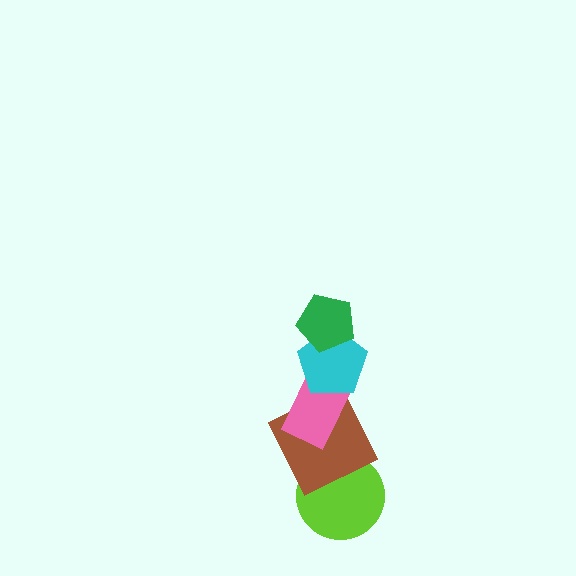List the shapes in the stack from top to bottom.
From top to bottom: the green pentagon, the cyan pentagon, the pink rectangle, the brown square, the lime circle.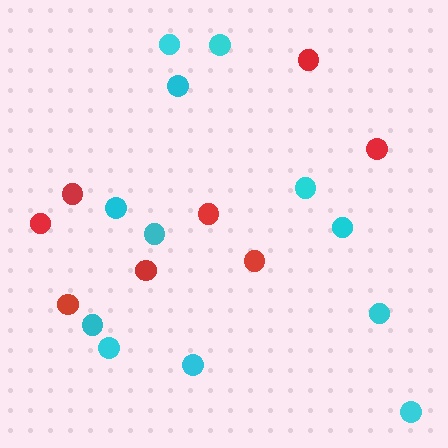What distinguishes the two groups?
There are 2 groups: one group of red circles (8) and one group of cyan circles (12).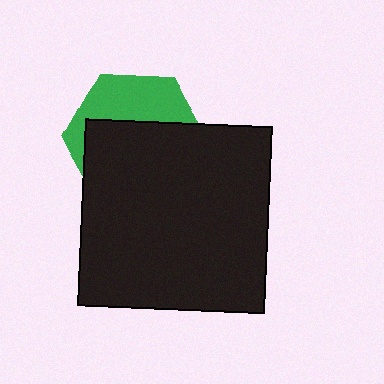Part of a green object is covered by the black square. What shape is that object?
It is a hexagon.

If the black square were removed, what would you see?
You would see the complete green hexagon.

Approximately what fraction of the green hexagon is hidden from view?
Roughly 62% of the green hexagon is hidden behind the black square.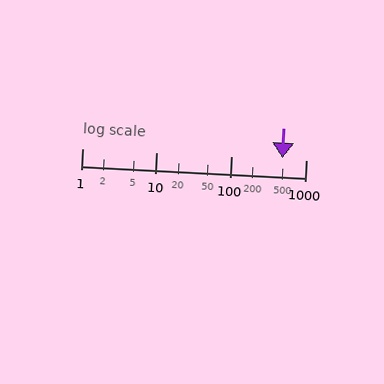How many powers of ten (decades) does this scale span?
The scale spans 3 decades, from 1 to 1000.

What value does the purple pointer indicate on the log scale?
The pointer indicates approximately 490.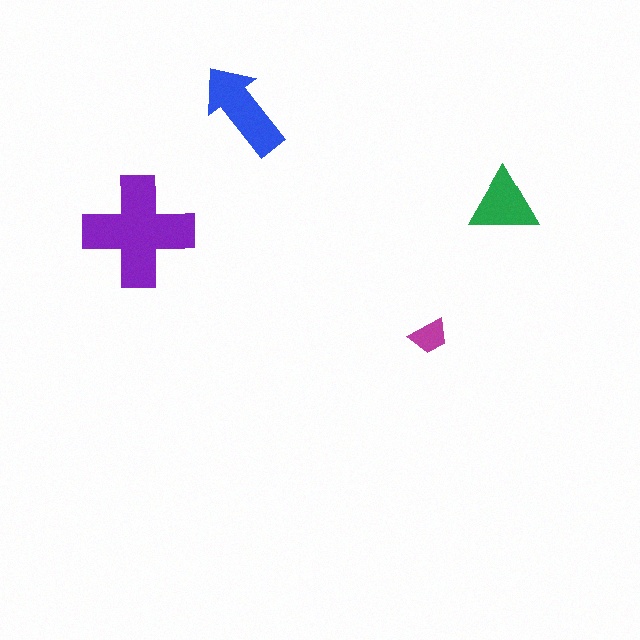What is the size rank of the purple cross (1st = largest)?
1st.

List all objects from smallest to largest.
The magenta trapezoid, the green triangle, the blue arrow, the purple cross.